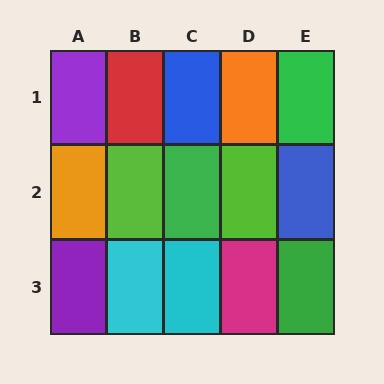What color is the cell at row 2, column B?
Lime.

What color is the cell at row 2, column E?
Blue.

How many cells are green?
3 cells are green.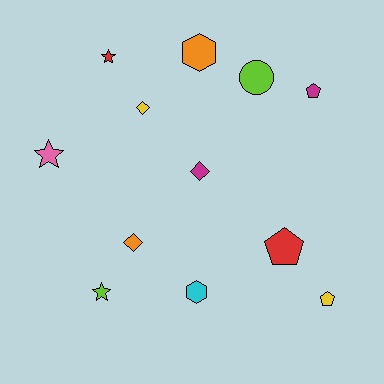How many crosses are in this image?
There are no crosses.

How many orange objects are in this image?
There are 2 orange objects.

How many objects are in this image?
There are 12 objects.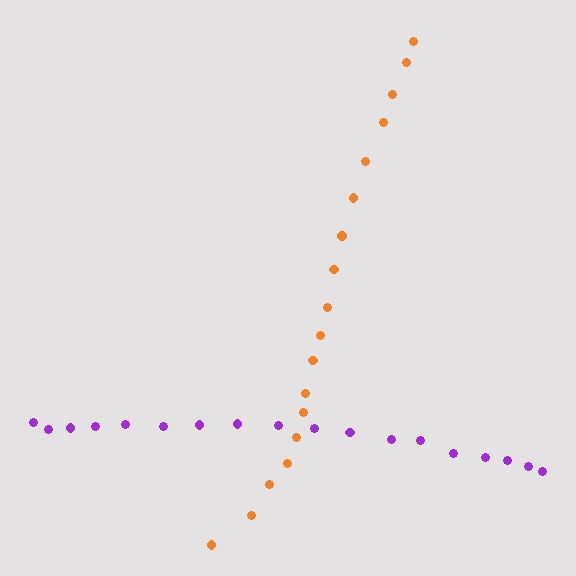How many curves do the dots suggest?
There are 2 distinct paths.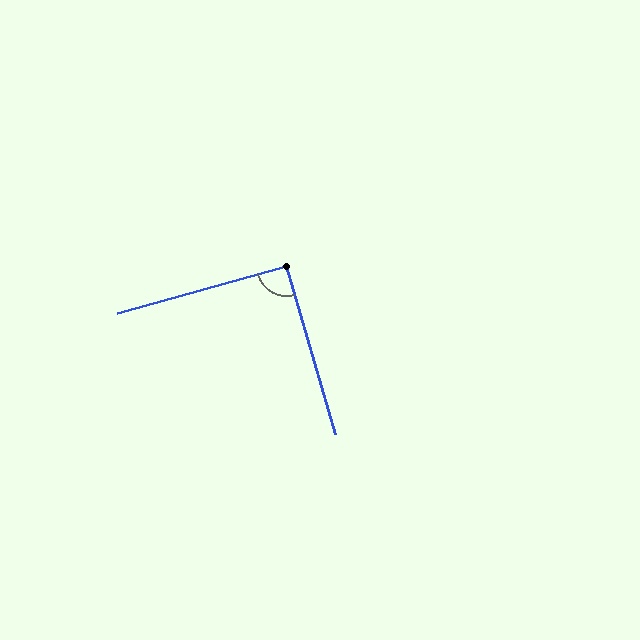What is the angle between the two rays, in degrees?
Approximately 91 degrees.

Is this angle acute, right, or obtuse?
It is approximately a right angle.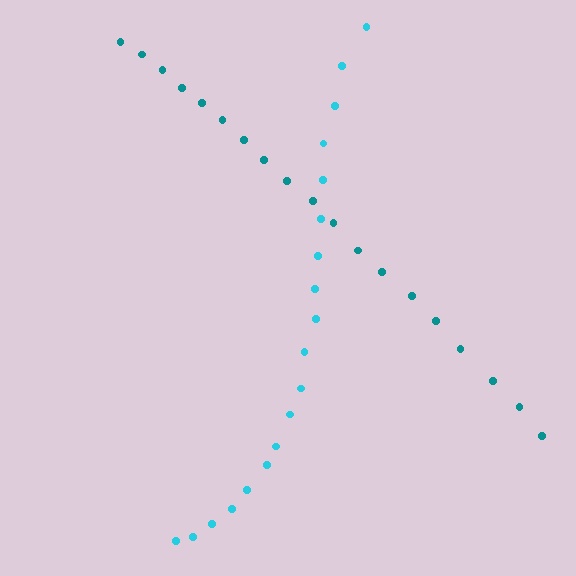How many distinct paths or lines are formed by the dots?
There are 2 distinct paths.